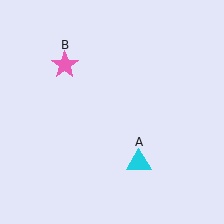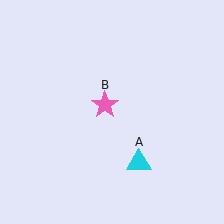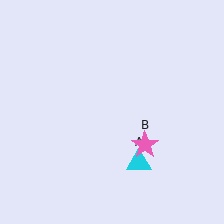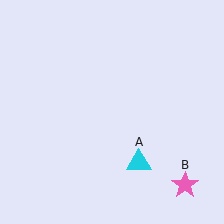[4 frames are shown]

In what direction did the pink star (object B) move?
The pink star (object B) moved down and to the right.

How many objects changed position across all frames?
1 object changed position: pink star (object B).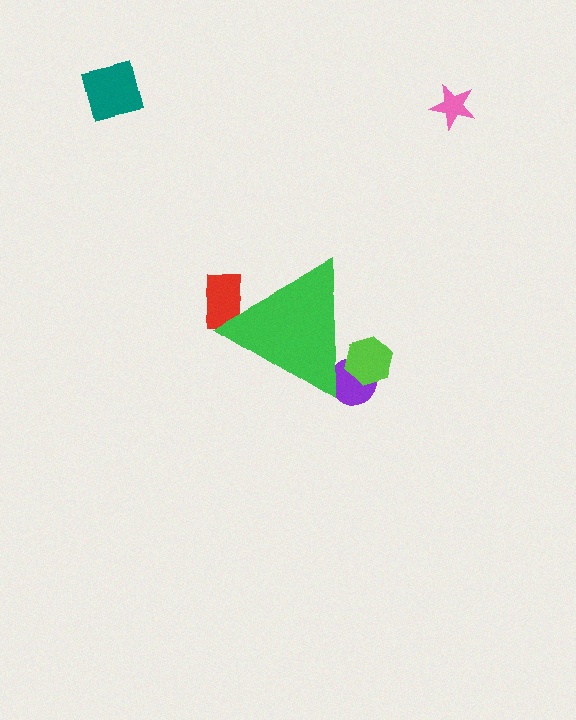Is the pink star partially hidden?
No, the pink star is fully visible.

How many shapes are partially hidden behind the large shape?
3 shapes are partially hidden.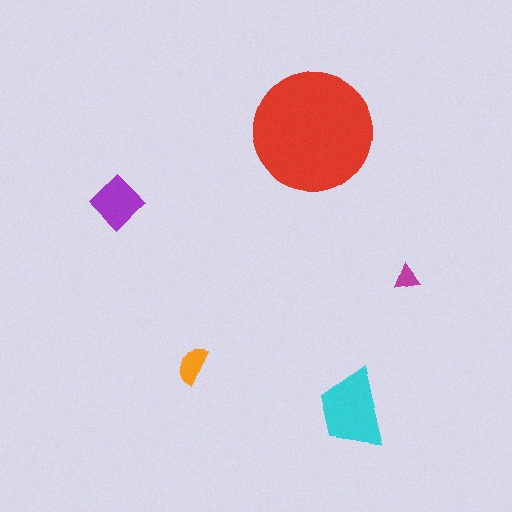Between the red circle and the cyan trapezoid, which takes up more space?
The red circle.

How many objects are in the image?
There are 5 objects in the image.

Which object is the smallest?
The magenta triangle.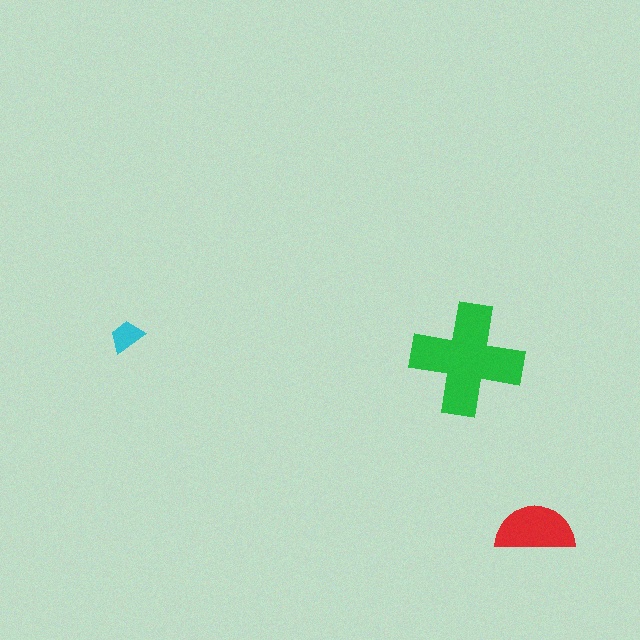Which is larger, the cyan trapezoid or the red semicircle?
The red semicircle.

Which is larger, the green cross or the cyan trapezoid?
The green cross.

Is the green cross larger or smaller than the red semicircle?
Larger.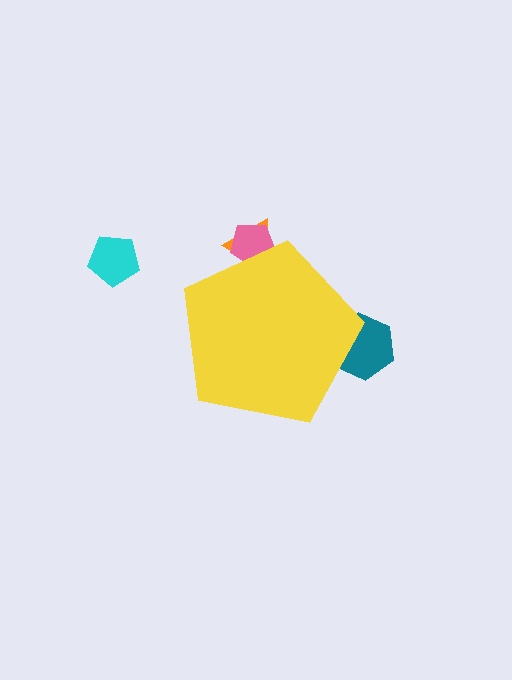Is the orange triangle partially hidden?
Yes, the orange triangle is partially hidden behind the yellow pentagon.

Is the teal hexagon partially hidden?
Yes, the teal hexagon is partially hidden behind the yellow pentagon.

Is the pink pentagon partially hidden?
Yes, the pink pentagon is partially hidden behind the yellow pentagon.